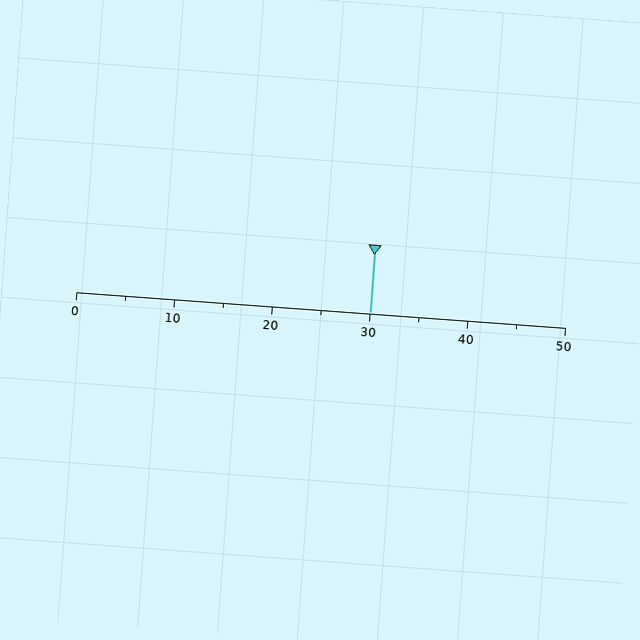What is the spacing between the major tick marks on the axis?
The major ticks are spaced 10 apart.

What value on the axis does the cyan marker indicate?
The marker indicates approximately 30.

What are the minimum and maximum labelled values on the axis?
The axis runs from 0 to 50.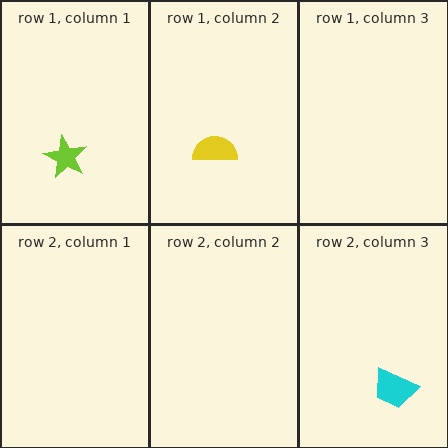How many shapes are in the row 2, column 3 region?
1.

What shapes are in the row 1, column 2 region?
The yellow semicircle.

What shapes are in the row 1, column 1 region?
The lime star.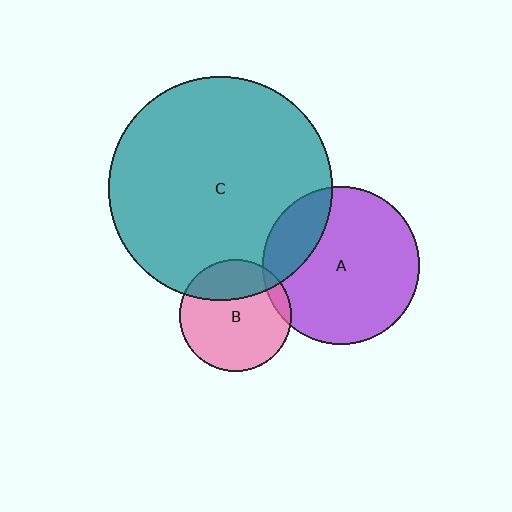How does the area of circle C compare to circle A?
Approximately 2.0 times.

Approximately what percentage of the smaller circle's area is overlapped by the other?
Approximately 10%.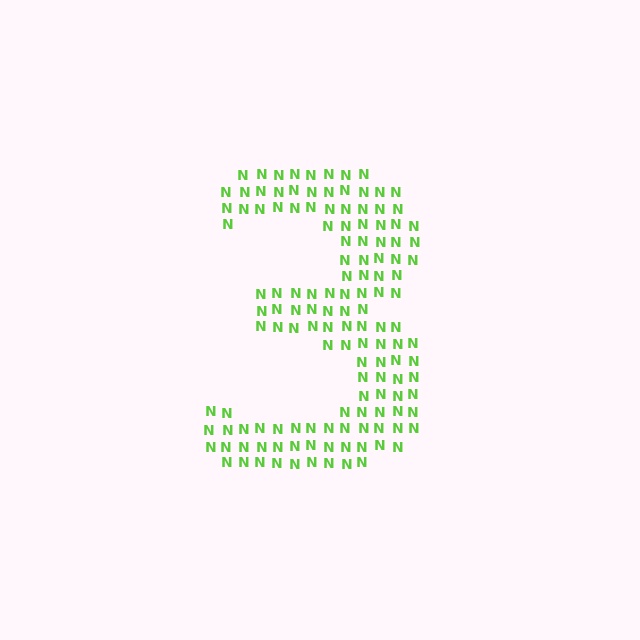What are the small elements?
The small elements are letter N's.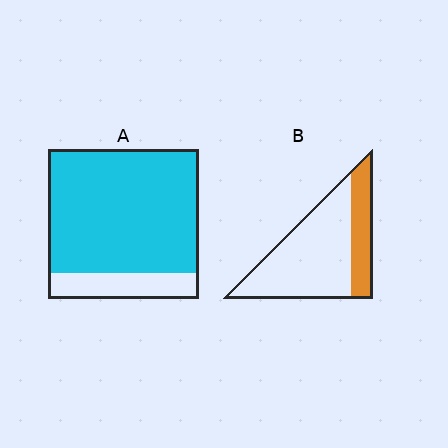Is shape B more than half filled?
No.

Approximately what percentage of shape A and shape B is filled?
A is approximately 85% and B is approximately 25%.